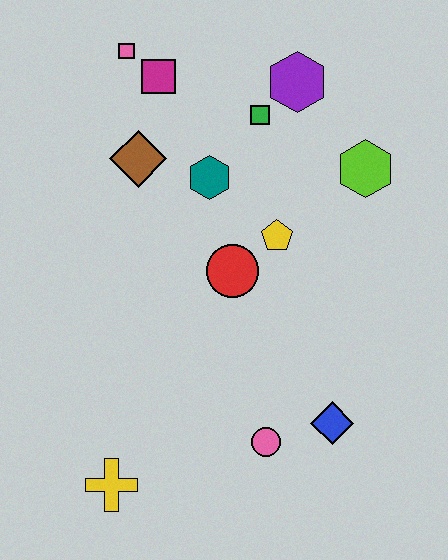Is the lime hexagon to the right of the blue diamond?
Yes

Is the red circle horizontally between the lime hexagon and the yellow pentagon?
No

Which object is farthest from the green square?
The yellow cross is farthest from the green square.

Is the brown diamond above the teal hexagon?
Yes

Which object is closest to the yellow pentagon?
The red circle is closest to the yellow pentagon.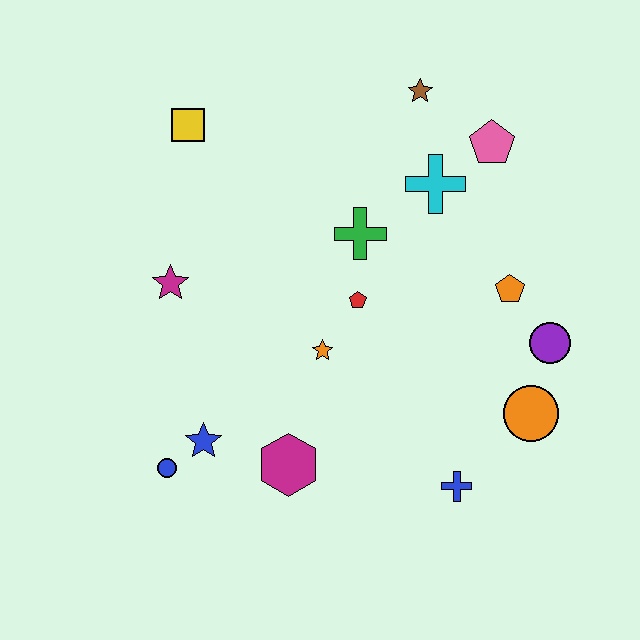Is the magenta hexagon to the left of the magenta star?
No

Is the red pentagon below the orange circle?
No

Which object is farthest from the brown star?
The blue circle is farthest from the brown star.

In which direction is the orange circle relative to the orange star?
The orange circle is to the right of the orange star.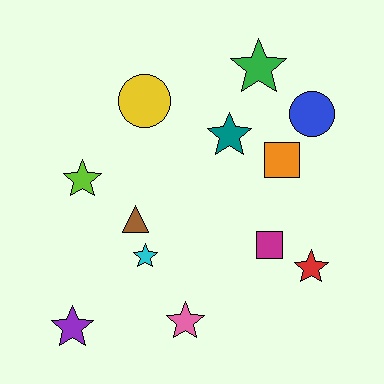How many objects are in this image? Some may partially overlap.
There are 12 objects.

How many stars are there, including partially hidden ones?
There are 7 stars.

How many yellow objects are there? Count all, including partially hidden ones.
There is 1 yellow object.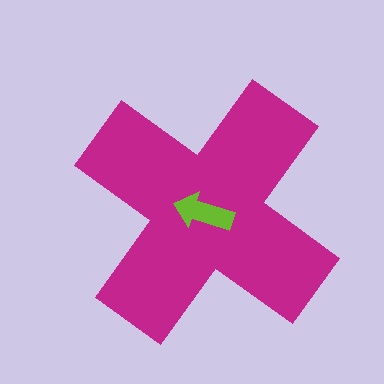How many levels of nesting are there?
2.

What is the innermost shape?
The lime arrow.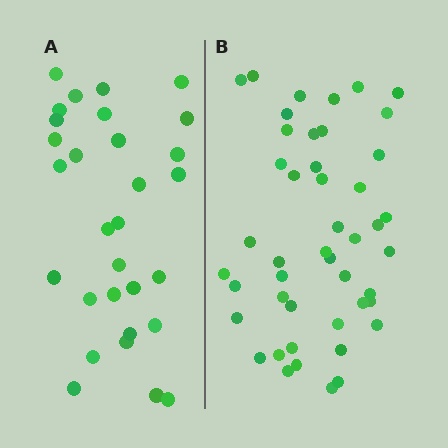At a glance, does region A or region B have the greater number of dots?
Region B (the right region) has more dots.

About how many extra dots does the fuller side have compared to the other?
Region B has approximately 15 more dots than region A.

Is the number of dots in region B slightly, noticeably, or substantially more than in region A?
Region B has substantially more. The ratio is roughly 1.5 to 1.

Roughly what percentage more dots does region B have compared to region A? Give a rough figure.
About 55% more.